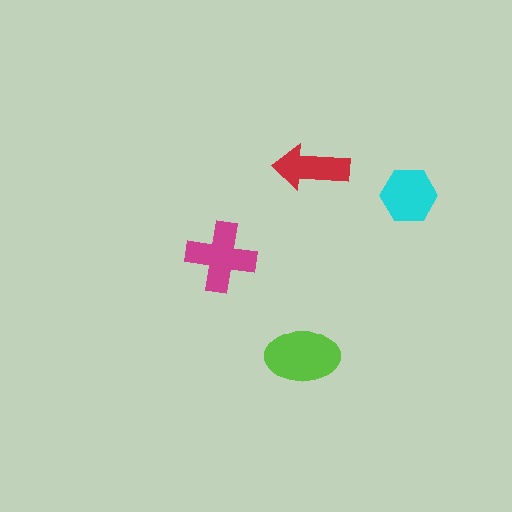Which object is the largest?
The lime ellipse.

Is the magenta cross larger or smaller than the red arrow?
Larger.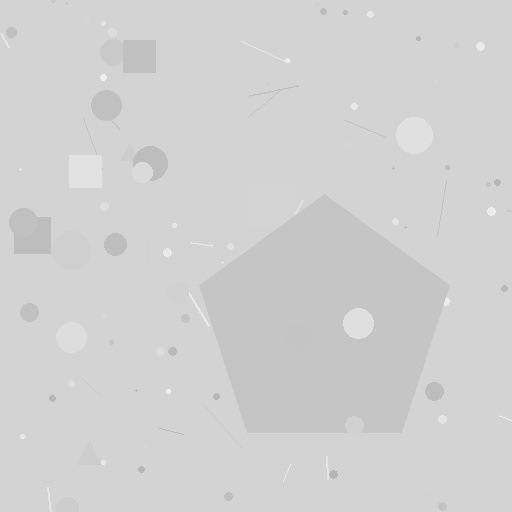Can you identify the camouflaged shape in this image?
The camouflaged shape is a pentagon.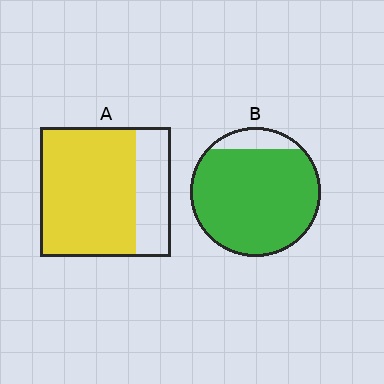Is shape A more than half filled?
Yes.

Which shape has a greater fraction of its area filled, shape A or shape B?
Shape B.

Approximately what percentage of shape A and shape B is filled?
A is approximately 75% and B is approximately 90%.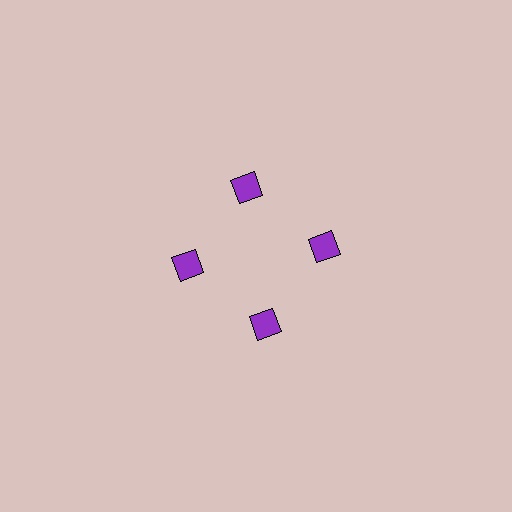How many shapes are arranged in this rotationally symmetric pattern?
There are 4 shapes, arranged in 4 groups of 1.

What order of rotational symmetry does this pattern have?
This pattern has 4-fold rotational symmetry.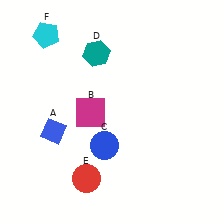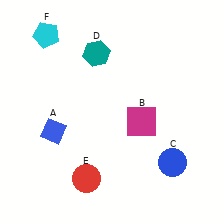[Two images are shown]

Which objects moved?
The objects that moved are: the magenta square (B), the blue circle (C).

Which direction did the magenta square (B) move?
The magenta square (B) moved right.